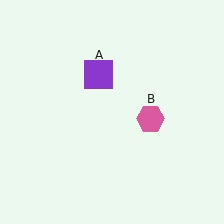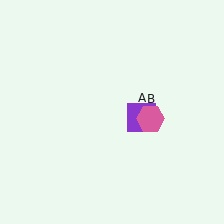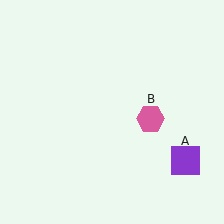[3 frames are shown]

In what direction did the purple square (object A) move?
The purple square (object A) moved down and to the right.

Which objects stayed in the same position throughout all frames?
Pink hexagon (object B) remained stationary.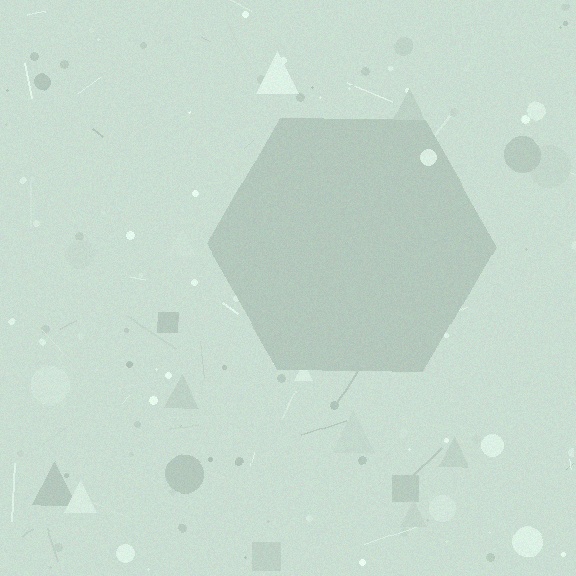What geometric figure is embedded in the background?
A hexagon is embedded in the background.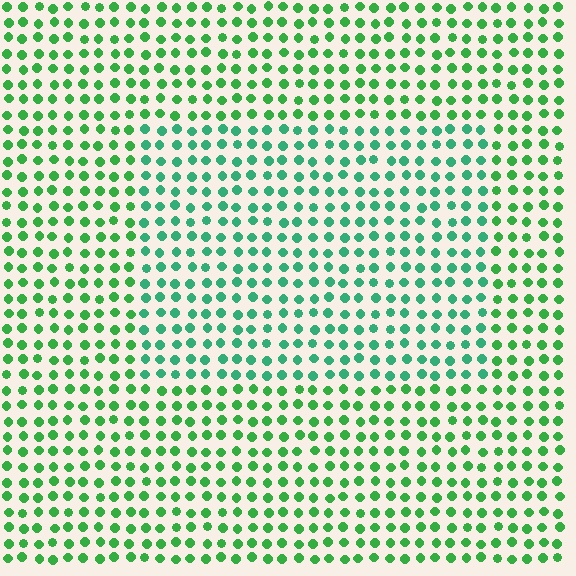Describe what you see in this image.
The image is filled with small green elements in a uniform arrangement. A rectangle-shaped region is visible where the elements are tinted to a slightly different hue, forming a subtle color boundary.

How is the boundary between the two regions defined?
The boundary is defined purely by a slight shift in hue (about 27 degrees). Spacing, size, and orientation are identical on both sides.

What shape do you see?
I see a rectangle.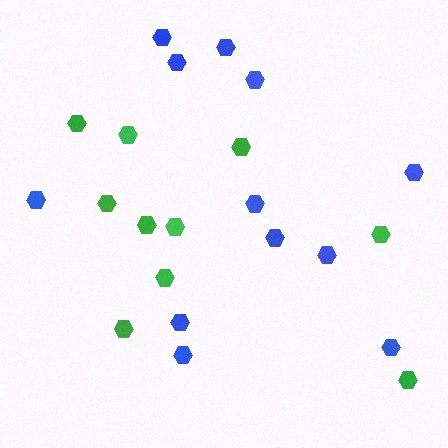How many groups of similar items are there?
There are 2 groups: one group of green hexagons (10) and one group of blue hexagons (12).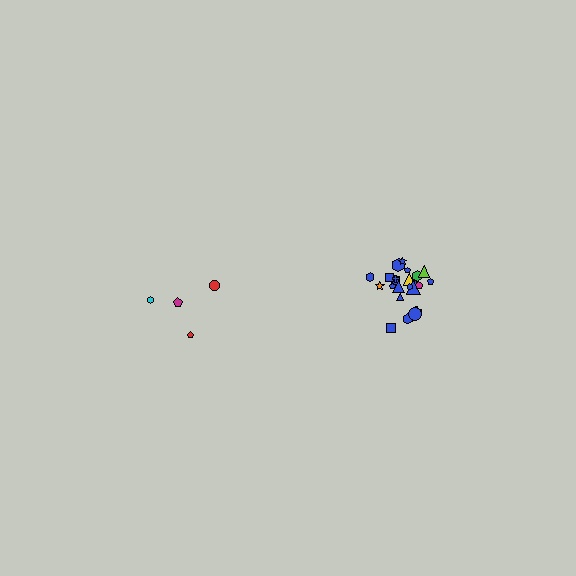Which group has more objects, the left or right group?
The right group.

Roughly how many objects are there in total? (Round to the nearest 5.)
Roughly 30 objects in total.